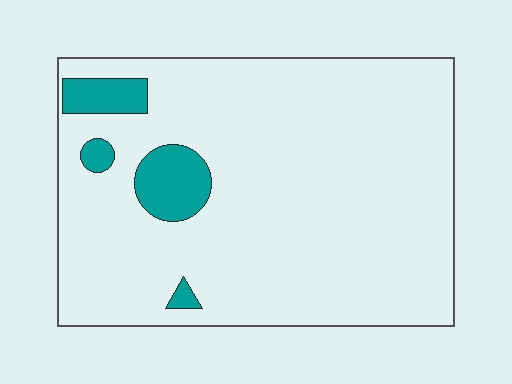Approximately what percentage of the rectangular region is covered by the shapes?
Approximately 10%.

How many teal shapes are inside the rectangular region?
4.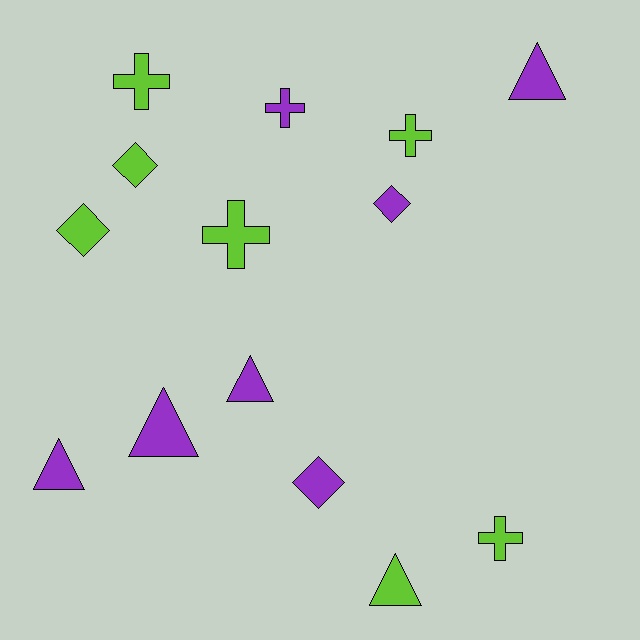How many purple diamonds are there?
There are 2 purple diamonds.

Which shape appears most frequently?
Triangle, with 5 objects.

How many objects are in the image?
There are 14 objects.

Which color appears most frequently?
Purple, with 7 objects.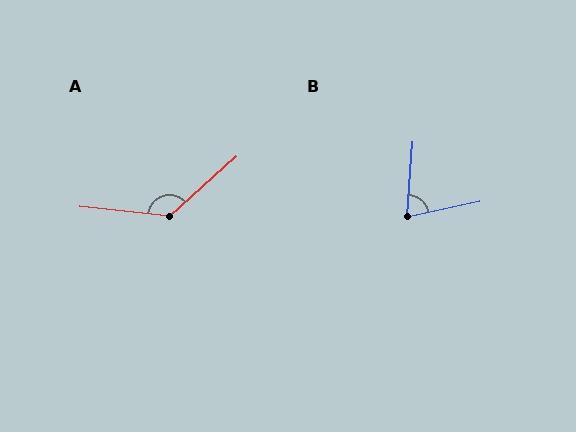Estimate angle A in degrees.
Approximately 132 degrees.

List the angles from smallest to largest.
B (73°), A (132°).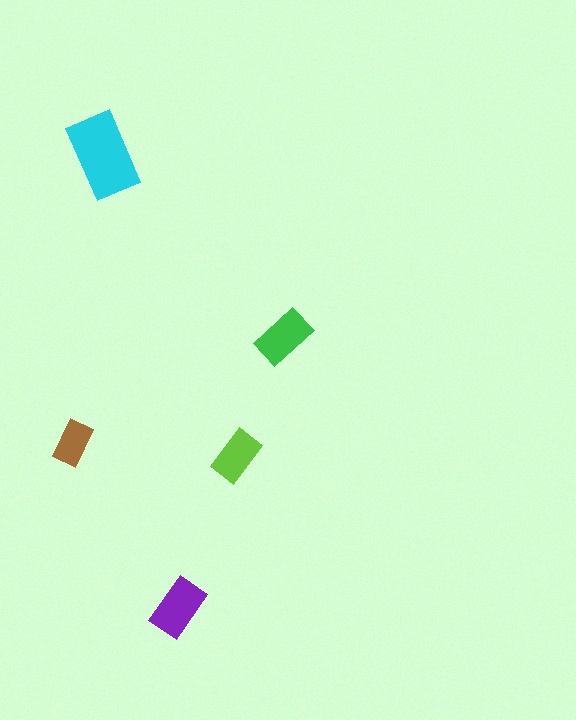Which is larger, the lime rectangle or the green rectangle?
The green one.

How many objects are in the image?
There are 5 objects in the image.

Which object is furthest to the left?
The brown rectangle is leftmost.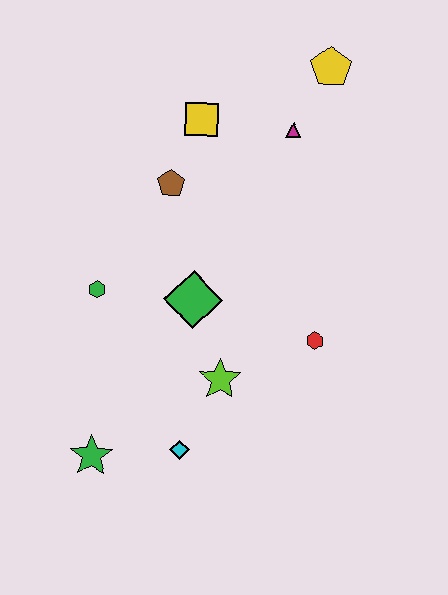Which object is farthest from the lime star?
The yellow pentagon is farthest from the lime star.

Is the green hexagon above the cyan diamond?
Yes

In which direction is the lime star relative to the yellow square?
The lime star is below the yellow square.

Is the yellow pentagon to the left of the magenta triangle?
No